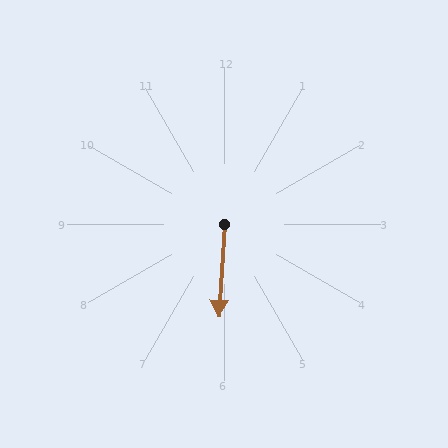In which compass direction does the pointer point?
South.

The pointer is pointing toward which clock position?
Roughly 6 o'clock.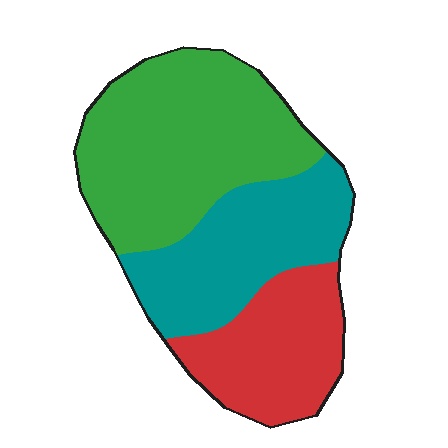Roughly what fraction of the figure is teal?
Teal covers roughly 30% of the figure.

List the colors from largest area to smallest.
From largest to smallest: green, teal, red.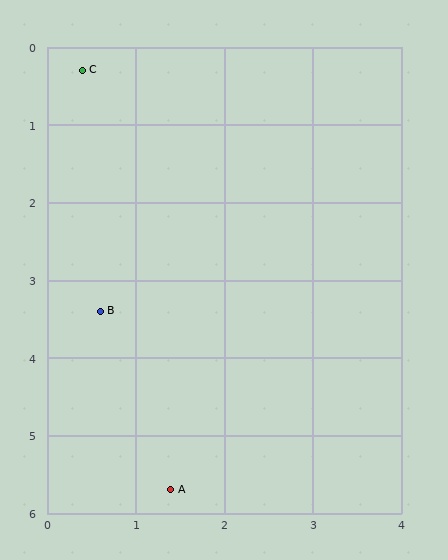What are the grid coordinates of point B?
Point B is at approximately (0.6, 3.4).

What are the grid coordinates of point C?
Point C is at approximately (0.4, 0.3).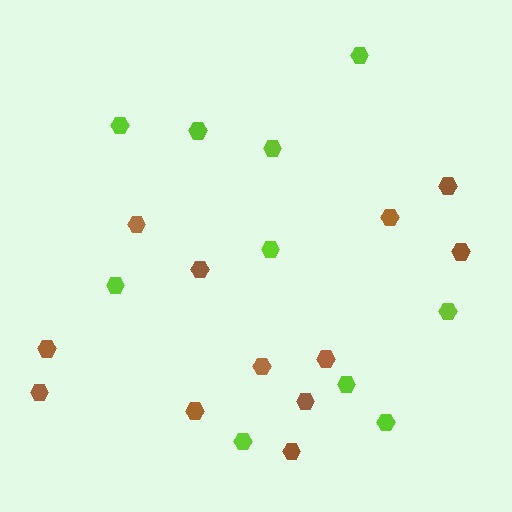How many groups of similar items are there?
There are 2 groups: one group of brown hexagons (12) and one group of lime hexagons (10).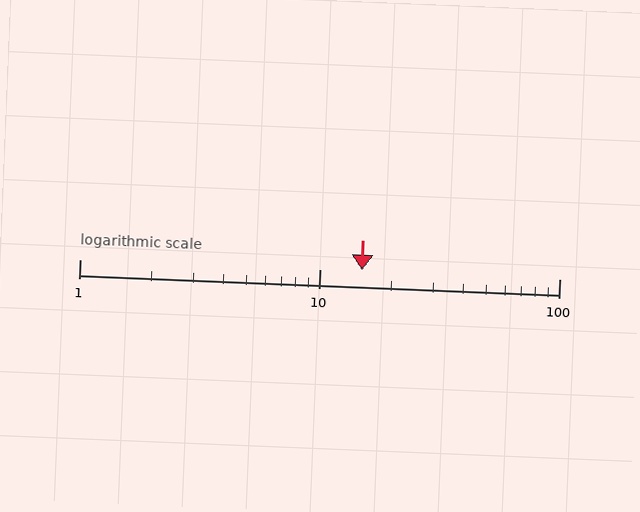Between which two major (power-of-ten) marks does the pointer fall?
The pointer is between 10 and 100.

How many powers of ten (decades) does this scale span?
The scale spans 2 decades, from 1 to 100.